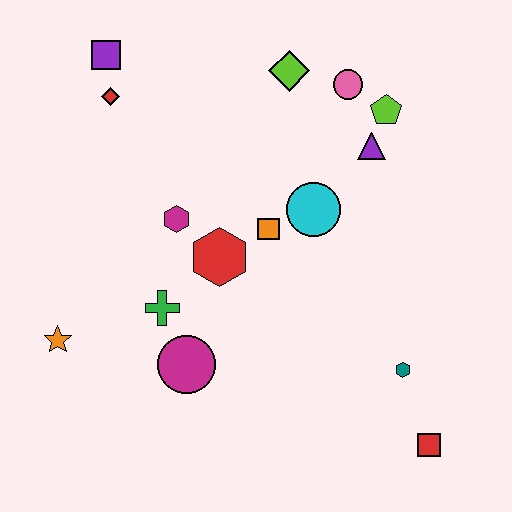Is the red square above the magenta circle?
No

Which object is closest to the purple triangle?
The lime pentagon is closest to the purple triangle.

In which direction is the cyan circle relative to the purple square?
The cyan circle is to the right of the purple square.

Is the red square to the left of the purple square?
No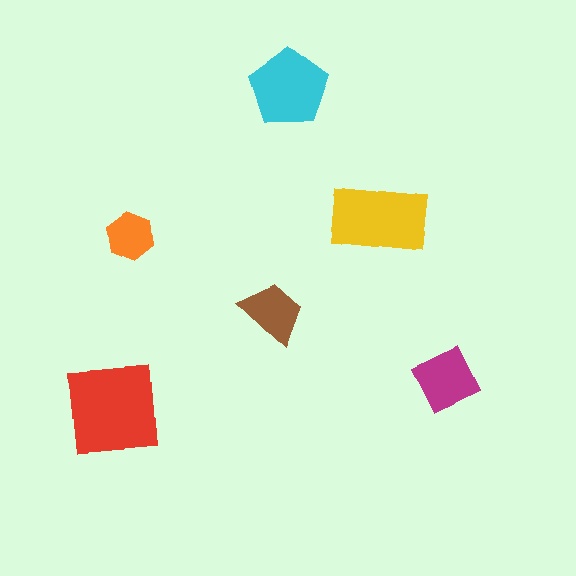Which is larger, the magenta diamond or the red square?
The red square.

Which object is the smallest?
The orange hexagon.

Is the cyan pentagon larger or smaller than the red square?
Smaller.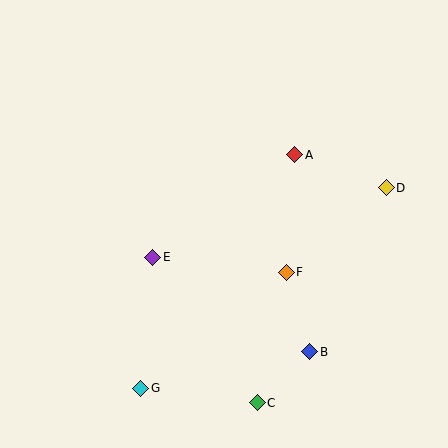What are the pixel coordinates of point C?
Point C is at (257, 403).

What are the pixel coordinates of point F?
Point F is at (286, 272).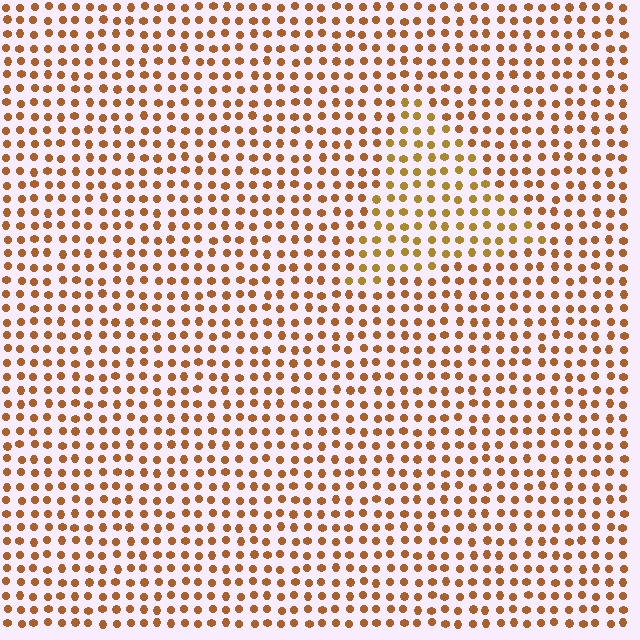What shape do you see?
I see a triangle.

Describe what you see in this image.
The image is filled with small brown elements in a uniform arrangement. A triangle-shaped region is visible where the elements are tinted to a slightly different hue, forming a subtle color boundary.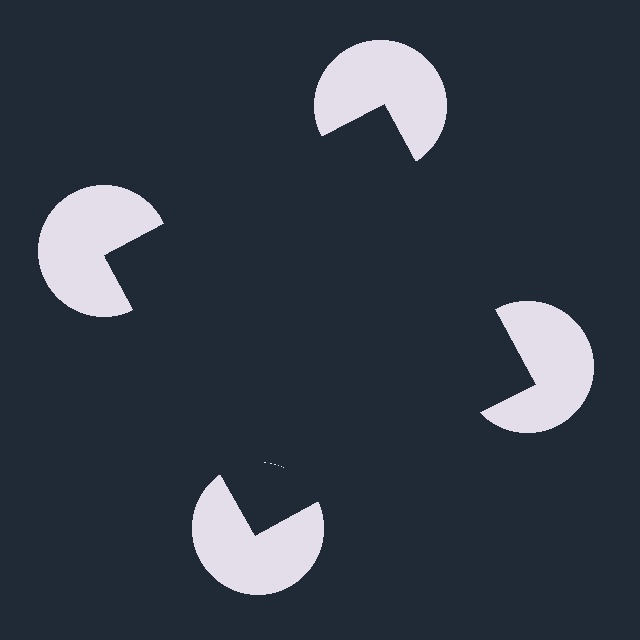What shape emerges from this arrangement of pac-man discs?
An illusory square — its edges are inferred from the aligned wedge cuts in the pac-man discs, not physically drawn.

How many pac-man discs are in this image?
There are 4 — one at each vertex of the illusory square.